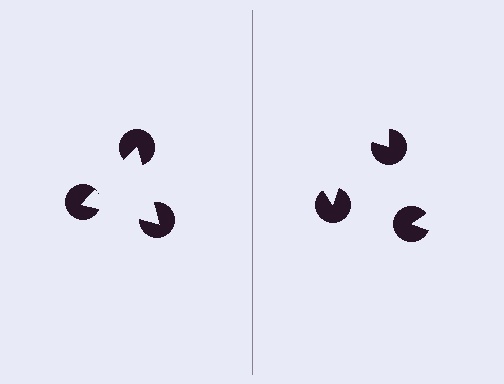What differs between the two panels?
The pac-man discs are positioned identically on both sides; only the wedge orientations differ. On the left they align to a triangle; on the right they are misaligned.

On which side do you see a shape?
An illusory triangle appears on the left side. On the right side the wedge cuts are rotated, so no coherent shape forms.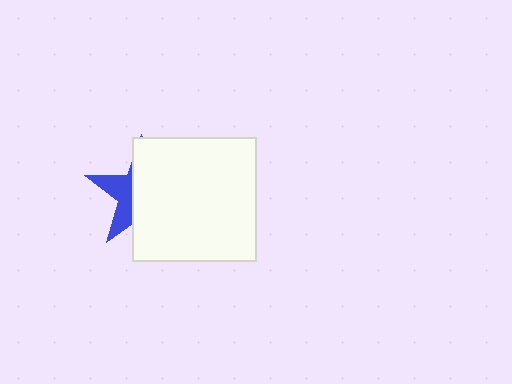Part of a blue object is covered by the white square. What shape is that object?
It is a star.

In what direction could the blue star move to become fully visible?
The blue star could move left. That would shift it out from behind the white square entirely.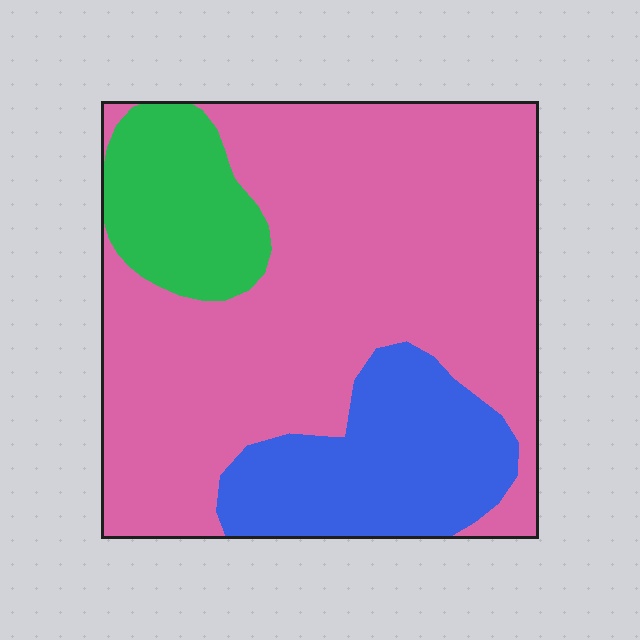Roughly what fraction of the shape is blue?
Blue takes up about one fifth (1/5) of the shape.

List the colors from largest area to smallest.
From largest to smallest: pink, blue, green.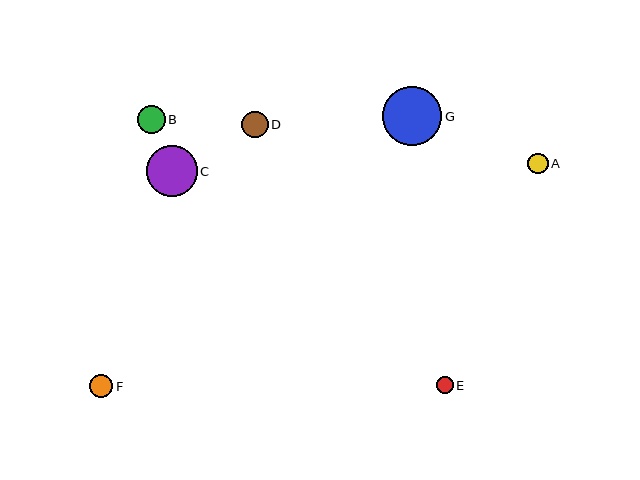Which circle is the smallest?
Circle E is the smallest with a size of approximately 17 pixels.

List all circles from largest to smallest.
From largest to smallest: G, C, B, D, F, A, E.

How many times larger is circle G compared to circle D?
Circle G is approximately 2.3 times the size of circle D.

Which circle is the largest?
Circle G is the largest with a size of approximately 60 pixels.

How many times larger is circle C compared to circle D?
Circle C is approximately 1.9 times the size of circle D.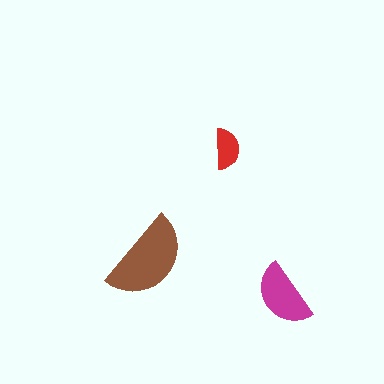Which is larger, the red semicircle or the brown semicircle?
The brown one.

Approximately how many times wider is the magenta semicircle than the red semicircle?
About 1.5 times wider.